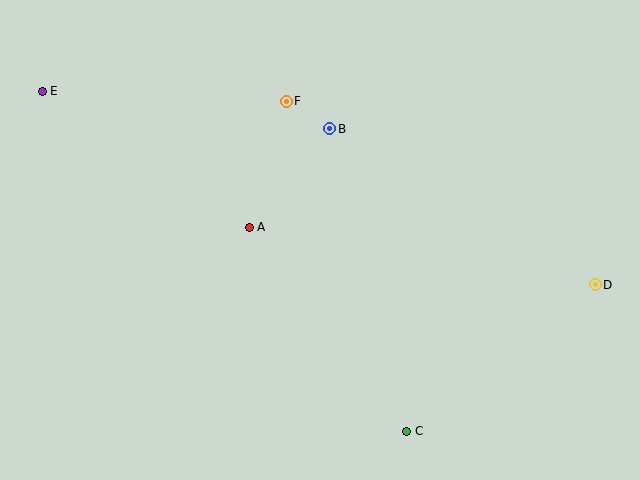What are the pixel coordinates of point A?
Point A is at (249, 227).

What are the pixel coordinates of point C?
Point C is at (407, 431).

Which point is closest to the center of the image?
Point A at (249, 227) is closest to the center.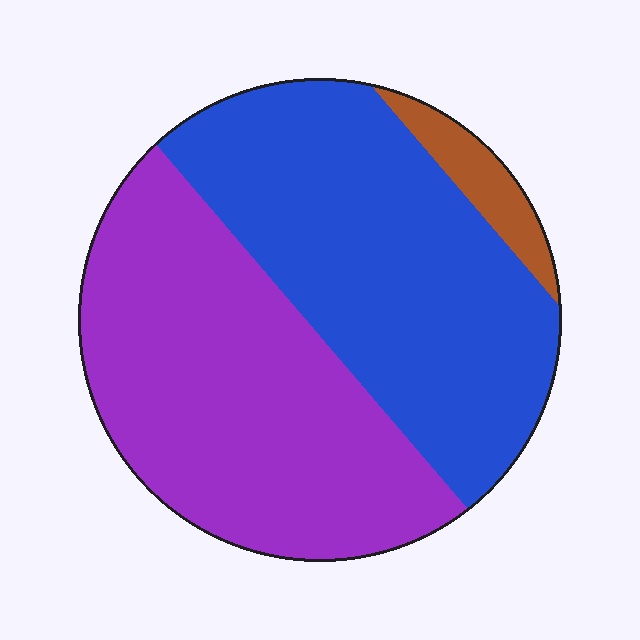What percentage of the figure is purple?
Purple covers around 45% of the figure.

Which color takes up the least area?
Brown, at roughly 5%.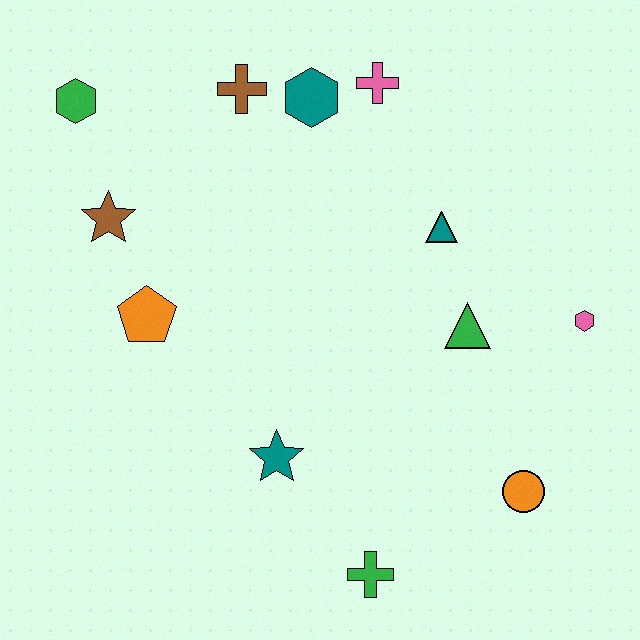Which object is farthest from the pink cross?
The green cross is farthest from the pink cross.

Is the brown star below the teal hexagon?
Yes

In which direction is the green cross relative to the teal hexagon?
The green cross is below the teal hexagon.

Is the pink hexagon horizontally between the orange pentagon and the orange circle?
No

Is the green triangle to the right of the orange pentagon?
Yes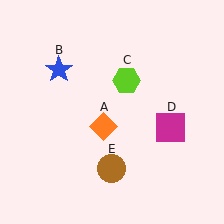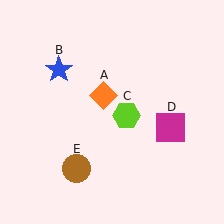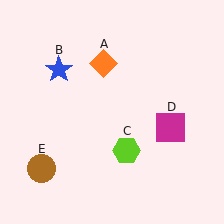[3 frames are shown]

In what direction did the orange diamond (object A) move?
The orange diamond (object A) moved up.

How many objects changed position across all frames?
3 objects changed position: orange diamond (object A), lime hexagon (object C), brown circle (object E).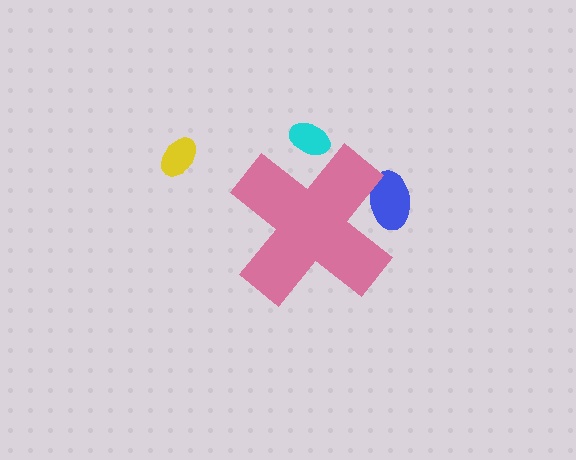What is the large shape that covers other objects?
A pink cross.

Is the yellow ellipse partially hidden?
No, the yellow ellipse is fully visible.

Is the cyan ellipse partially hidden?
Yes, the cyan ellipse is partially hidden behind the pink cross.